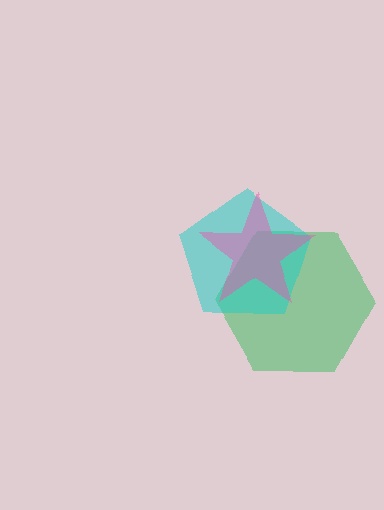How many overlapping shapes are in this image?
There are 3 overlapping shapes in the image.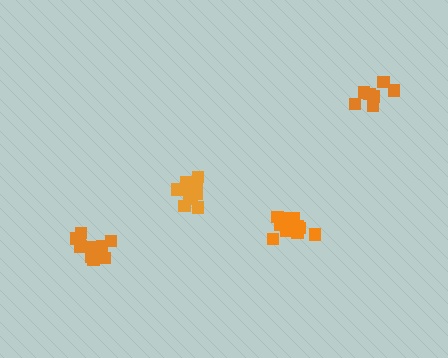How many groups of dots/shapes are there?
There are 4 groups.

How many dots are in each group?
Group 1: 12 dots, Group 2: 13 dots, Group 3: 10 dots, Group 4: 8 dots (43 total).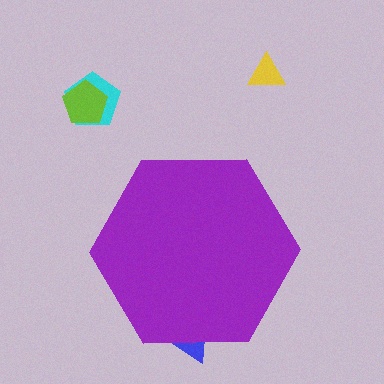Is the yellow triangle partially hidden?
No, the yellow triangle is fully visible.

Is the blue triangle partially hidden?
Yes, the blue triangle is partially hidden behind the purple hexagon.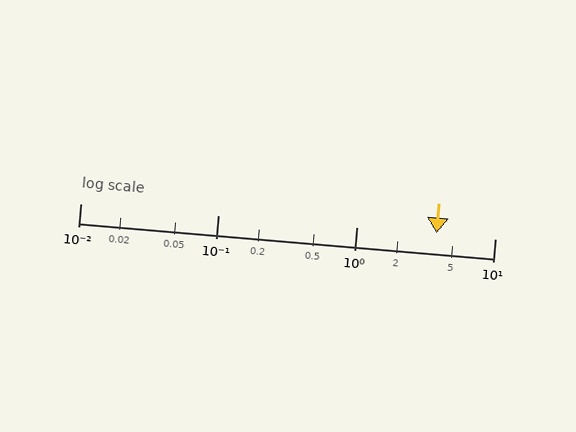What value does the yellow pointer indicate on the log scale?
The pointer indicates approximately 3.8.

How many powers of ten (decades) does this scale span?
The scale spans 3 decades, from 0.01 to 10.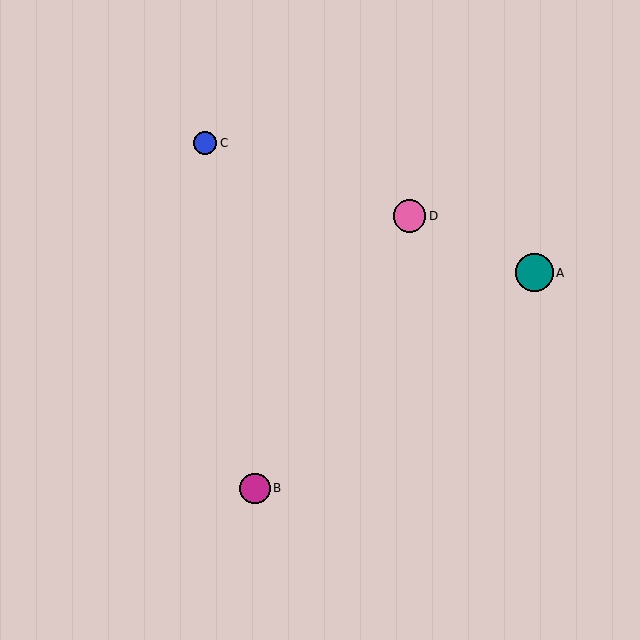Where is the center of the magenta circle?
The center of the magenta circle is at (255, 488).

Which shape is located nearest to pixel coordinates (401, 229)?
The pink circle (labeled D) at (410, 216) is nearest to that location.